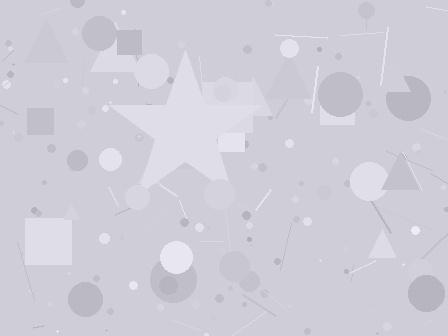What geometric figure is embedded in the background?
A star is embedded in the background.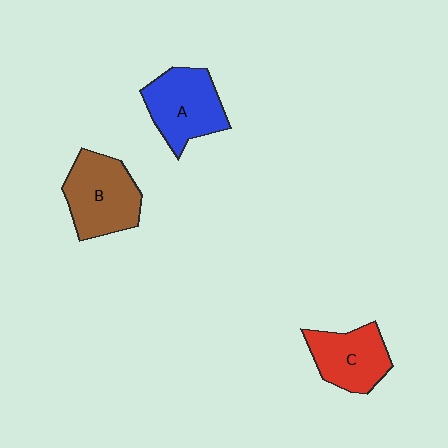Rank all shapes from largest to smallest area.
From largest to smallest: B (brown), A (blue), C (red).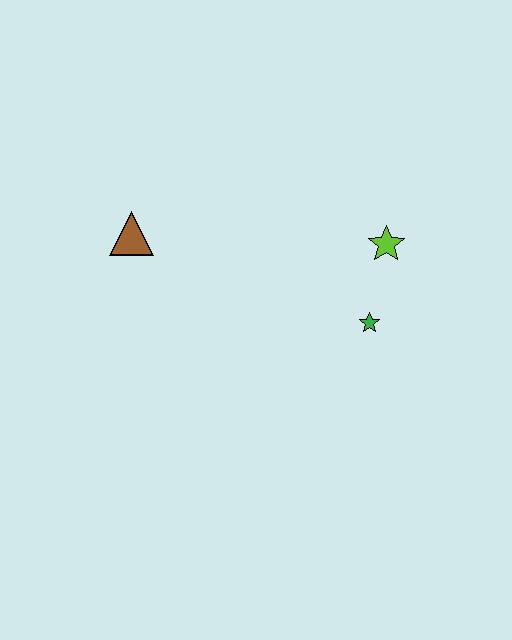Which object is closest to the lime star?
The green star is closest to the lime star.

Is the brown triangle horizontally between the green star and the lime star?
No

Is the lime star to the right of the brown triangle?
Yes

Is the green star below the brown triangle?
Yes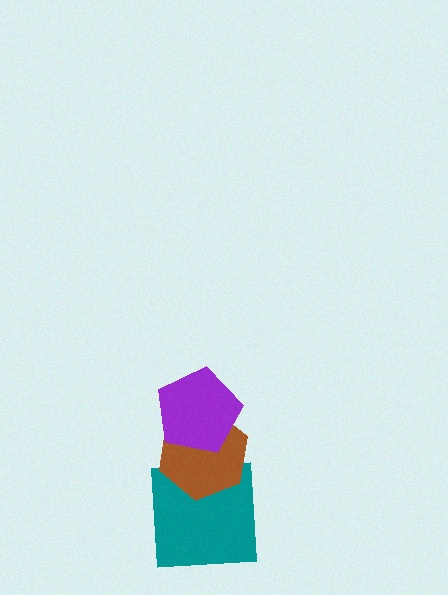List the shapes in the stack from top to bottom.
From top to bottom: the purple pentagon, the brown hexagon, the teal square.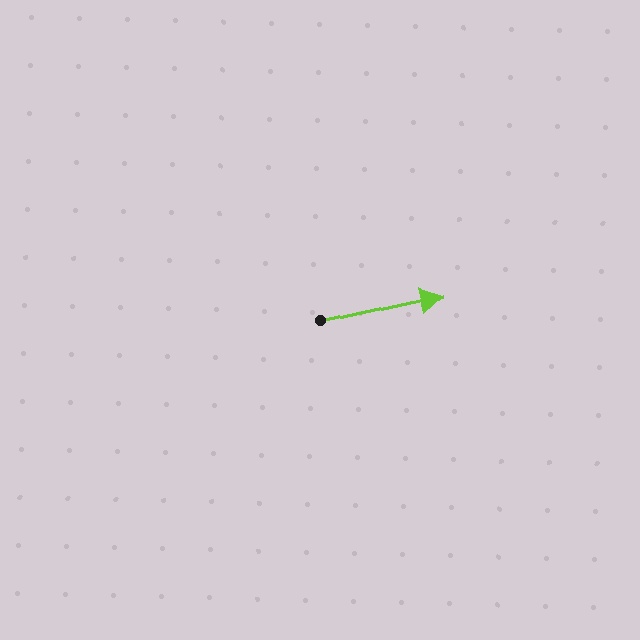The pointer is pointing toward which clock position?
Roughly 3 o'clock.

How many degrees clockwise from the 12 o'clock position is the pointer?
Approximately 78 degrees.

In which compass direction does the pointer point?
East.